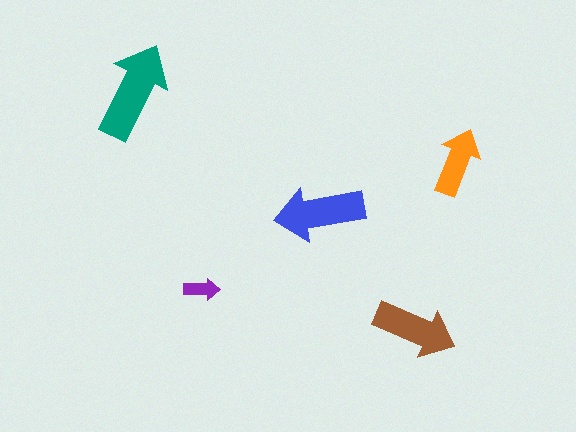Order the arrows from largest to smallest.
the teal one, the blue one, the brown one, the orange one, the purple one.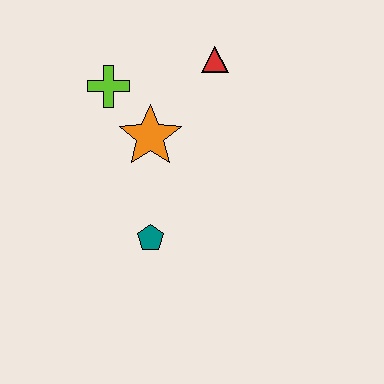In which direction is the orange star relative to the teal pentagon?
The orange star is above the teal pentagon.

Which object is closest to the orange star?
The lime cross is closest to the orange star.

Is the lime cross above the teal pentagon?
Yes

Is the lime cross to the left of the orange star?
Yes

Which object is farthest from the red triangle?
The teal pentagon is farthest from the red triangle.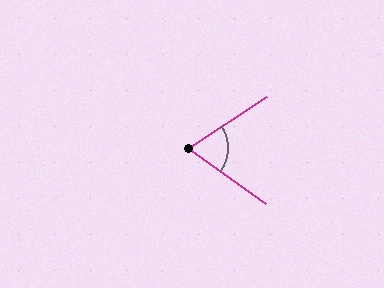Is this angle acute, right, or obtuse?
It is acute.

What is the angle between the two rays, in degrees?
Approximately 68 degrees.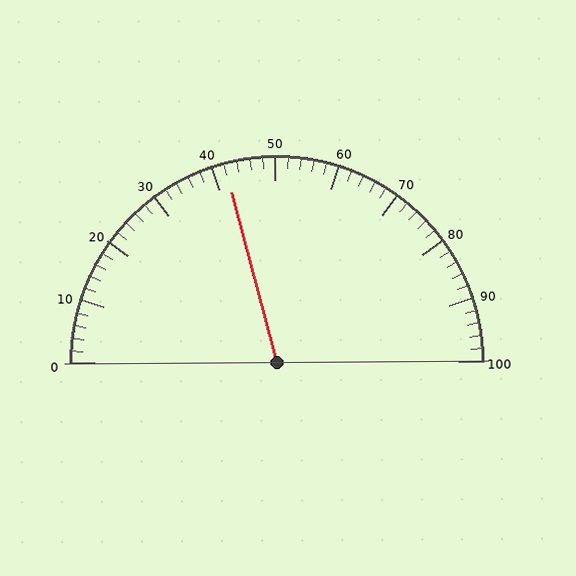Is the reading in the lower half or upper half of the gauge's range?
The reading is in the lower half of the range (0 to 100).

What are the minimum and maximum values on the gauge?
The gauge ranges from 0 to 100.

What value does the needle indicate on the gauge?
The needle indicates approximately 42.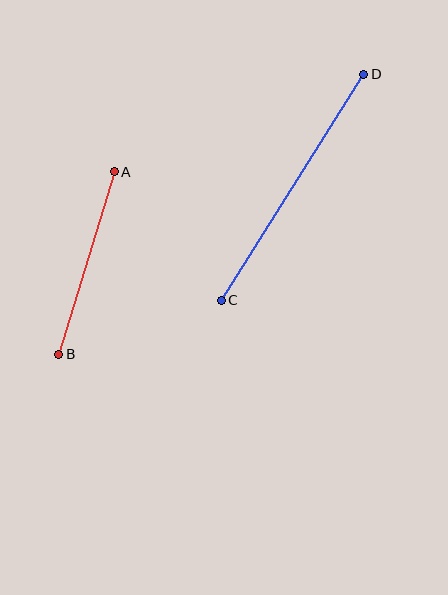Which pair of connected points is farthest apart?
Points C and D are farthest apart.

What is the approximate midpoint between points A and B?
The midpoint is at approximately (86, 263) pixels.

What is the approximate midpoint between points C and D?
The midpoint is at approximately (293, 187) pixels.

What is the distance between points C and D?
The distance is approximately 268 pixels.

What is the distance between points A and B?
The distance is approximately 191 pixels.